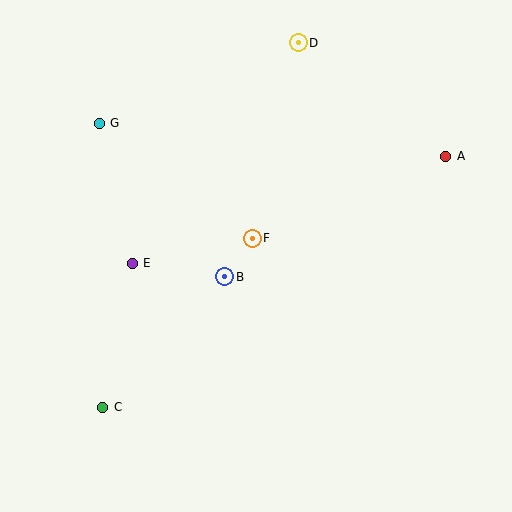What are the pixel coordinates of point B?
Point B is at (225, 277).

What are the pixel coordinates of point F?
Point F is at (252, 238).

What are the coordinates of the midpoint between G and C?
The midpoint between G and C is at (101, 265).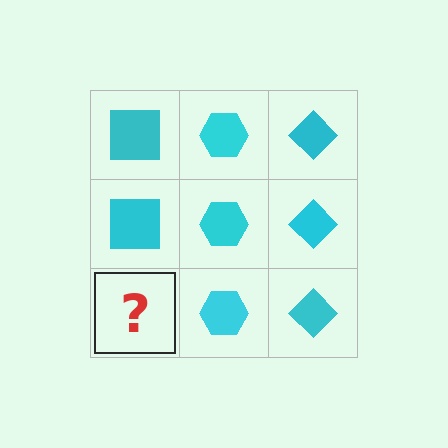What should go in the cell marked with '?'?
The missing cell should contain a cyan square.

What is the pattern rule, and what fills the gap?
The rule is that each column has a consistent shape. The gap should be filled with a cyan square.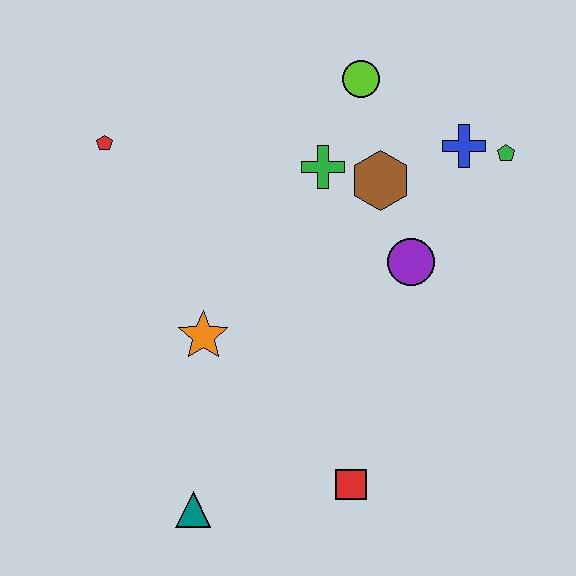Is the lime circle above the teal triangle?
Yes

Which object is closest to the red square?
The teal triangle is closest to the red square.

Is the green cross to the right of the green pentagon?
No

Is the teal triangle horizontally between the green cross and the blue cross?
No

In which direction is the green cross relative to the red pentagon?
The green cross is to the right of the red pentagon.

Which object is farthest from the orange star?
The green pentagon is farthest from the orange star.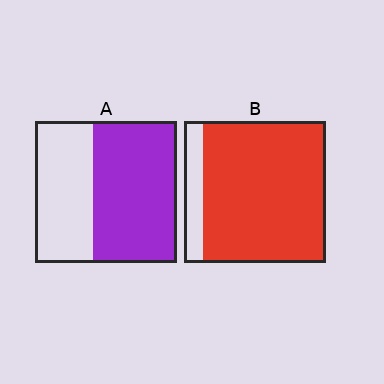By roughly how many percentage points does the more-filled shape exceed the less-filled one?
By roughly 25 percentage points (B over A).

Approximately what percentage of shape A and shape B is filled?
A is approximately 60% and B is approximately 85%.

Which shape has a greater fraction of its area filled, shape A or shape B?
Shape B.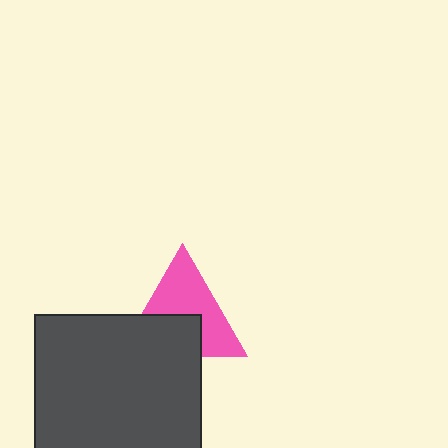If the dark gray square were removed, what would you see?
You would see the complete pink triangle.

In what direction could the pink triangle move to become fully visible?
The pink triangle could move up. That would shift it out from behind the dark gray square entirely.